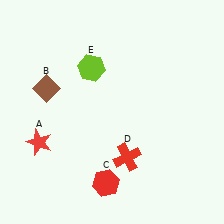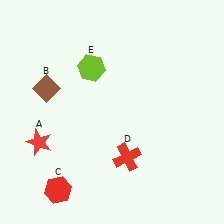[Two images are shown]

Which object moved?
The red hexagon (C) moved left.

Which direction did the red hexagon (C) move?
The red hexagon (C) moved left.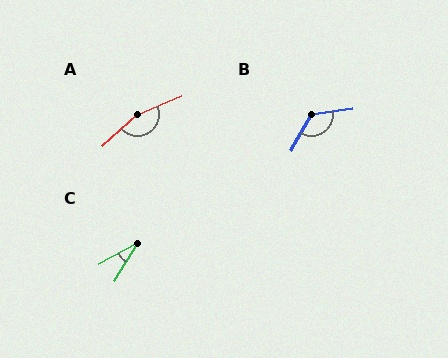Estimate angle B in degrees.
Approximately 128 degrees.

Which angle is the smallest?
C, at approximately 29 degrees.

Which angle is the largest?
A, at approximately 161 degrees.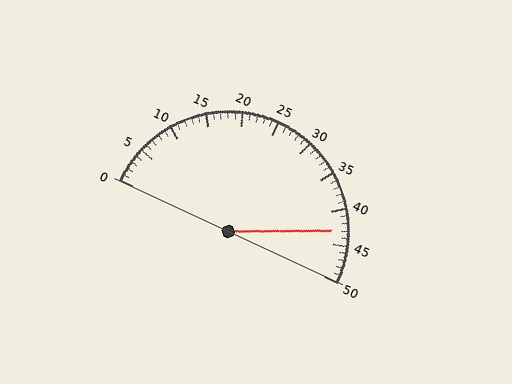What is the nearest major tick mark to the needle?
The nearest major tick mark is 45.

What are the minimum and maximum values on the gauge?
The gauge ranges from 0 to 50.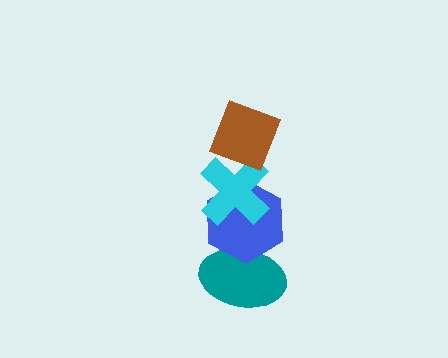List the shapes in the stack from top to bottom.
From top to bottom: the brown diamond, the cyan cross, the blue hexagon, the teal ellipse.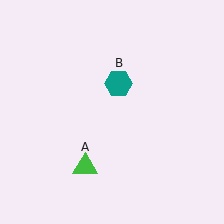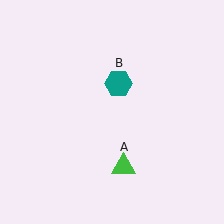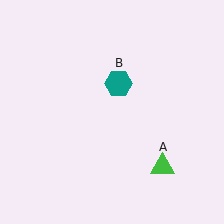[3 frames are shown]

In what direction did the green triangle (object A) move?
The green triangle (object A) moved right.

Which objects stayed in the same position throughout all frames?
Teal hexagon (object B) remained stationary.